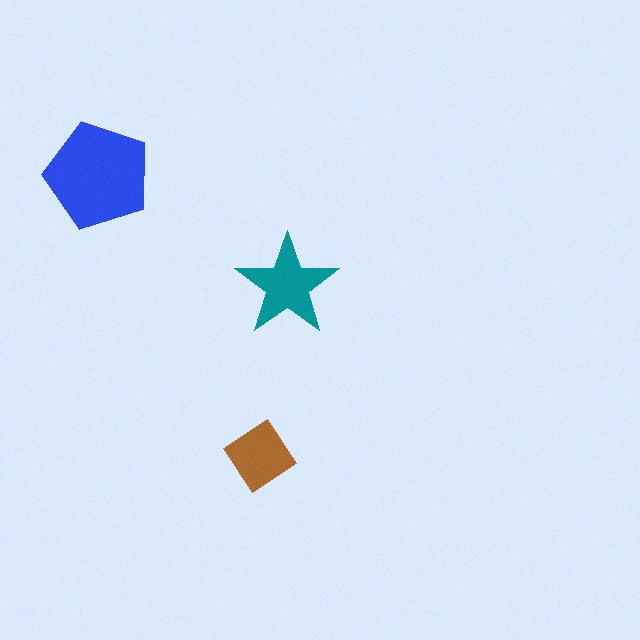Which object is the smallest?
The brown diamond.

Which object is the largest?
The blue pentagon.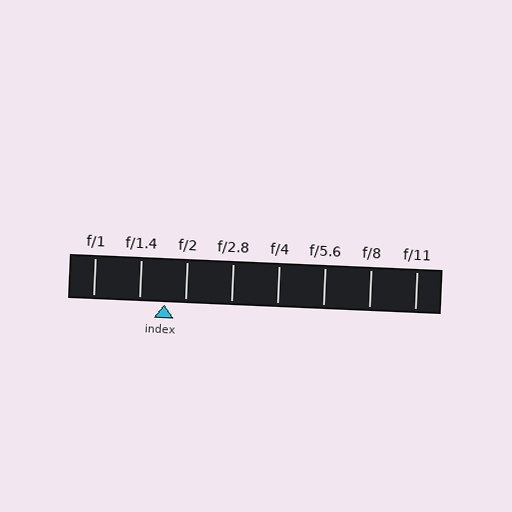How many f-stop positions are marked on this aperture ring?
There are 8 f-stop positions marked.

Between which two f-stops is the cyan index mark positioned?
The index mark is between f/1.4 and f/2.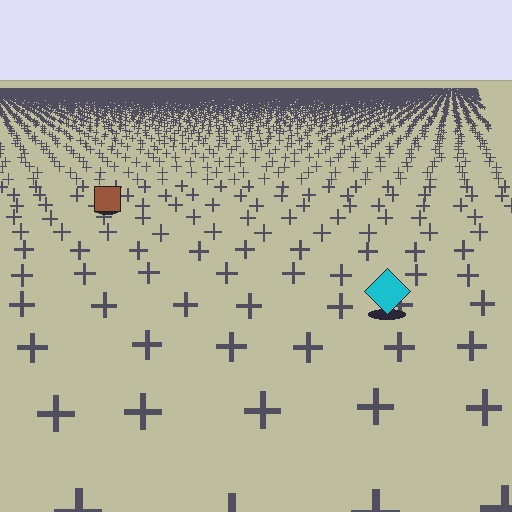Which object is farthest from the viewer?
The brown square is farthest from the viewer. It appears smaller and the ground texture around it is denser.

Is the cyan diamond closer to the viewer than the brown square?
Yes. The cyan diamond is closer — you can tell from the texture gradient: the ground texture is coarser near it.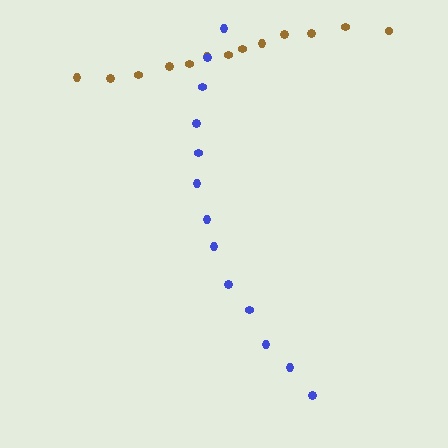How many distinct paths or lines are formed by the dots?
There are 2 distinct paths.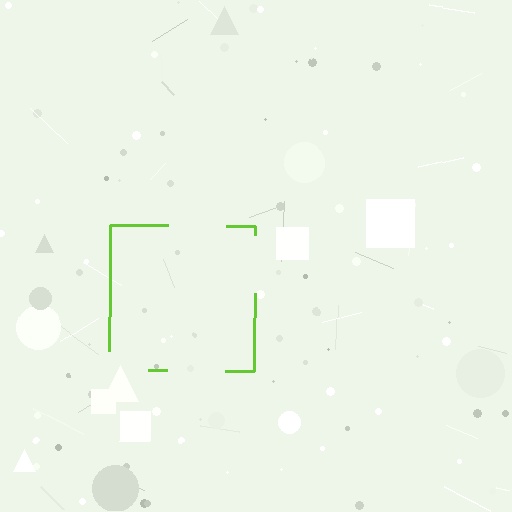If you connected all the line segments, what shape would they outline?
They would outline a square.